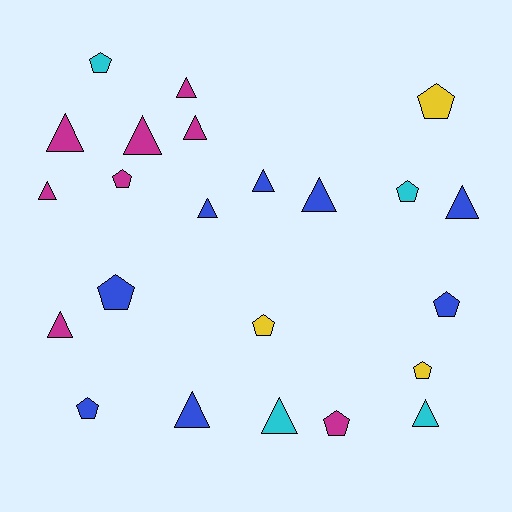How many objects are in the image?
There are 23 objects.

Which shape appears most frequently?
Triangle, with 13 objects.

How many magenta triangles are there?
There are 6 magenta triangles.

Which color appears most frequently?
Magenta, with 8 objects.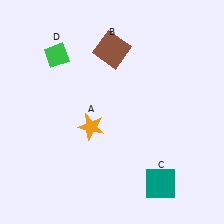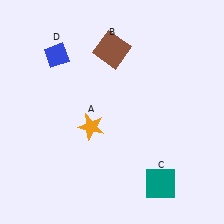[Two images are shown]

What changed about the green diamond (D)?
In Image 1, D is green. In Image 2, it changed to blue.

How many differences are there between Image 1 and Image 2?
There is 1 difference between the two images.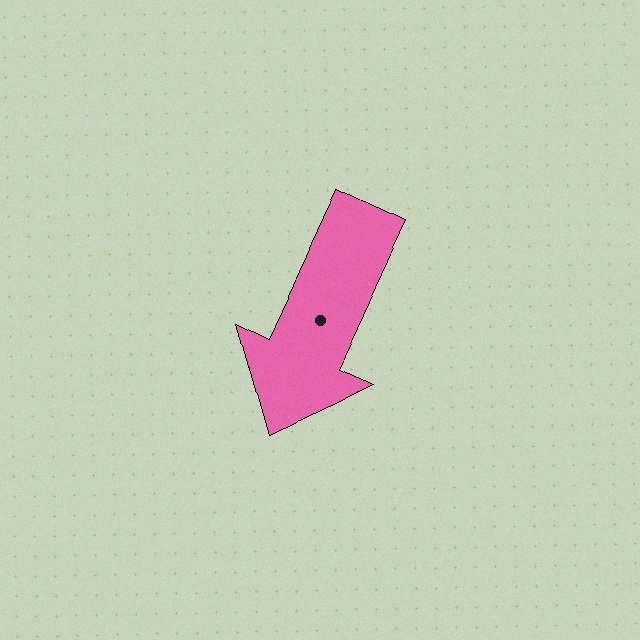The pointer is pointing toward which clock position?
Roughly 7 o'clock.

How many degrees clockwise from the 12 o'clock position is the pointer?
Approximately 205 degrees.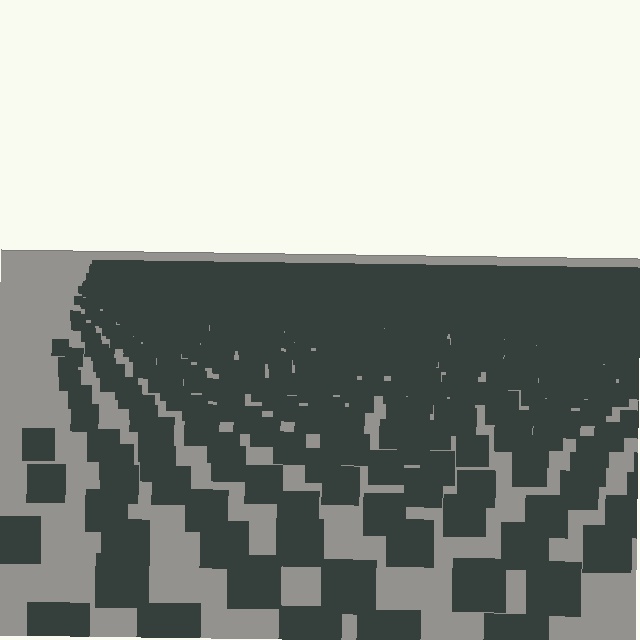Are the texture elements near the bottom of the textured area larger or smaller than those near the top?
Larger. Near the bottom, elements are closer to the viewer and appear at a bigger on-screen size.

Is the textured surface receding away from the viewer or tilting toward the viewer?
The surface is receding away from the viewer. Texture elements get smaller and denser toward the top.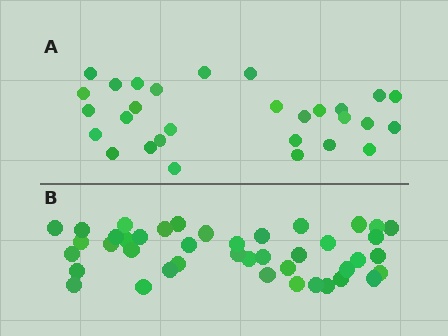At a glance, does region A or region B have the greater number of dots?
Region B (the bottom region) has more dots.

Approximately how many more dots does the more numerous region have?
Region B has approximately 15 more dots than region A.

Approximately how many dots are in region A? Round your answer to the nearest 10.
About 30 dots. (The exact count is 29, which rounds to 30.)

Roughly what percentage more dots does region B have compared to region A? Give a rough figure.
About 45% more.